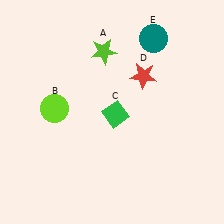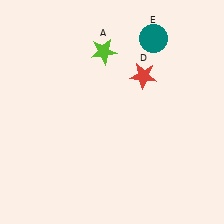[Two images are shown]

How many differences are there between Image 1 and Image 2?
There are 2 differences between the two images.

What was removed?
The lime circle (B), the green diamond (C) were removed in Image 2.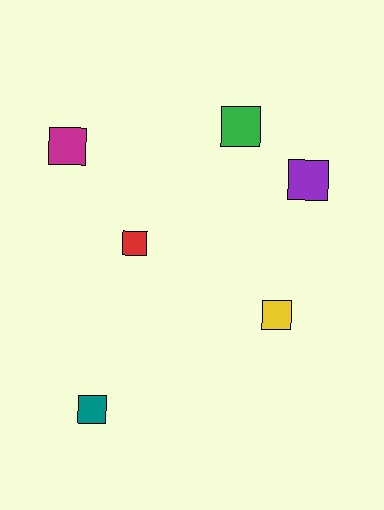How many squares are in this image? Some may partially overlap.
There are 6 squares.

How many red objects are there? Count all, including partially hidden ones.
There is 1 red object.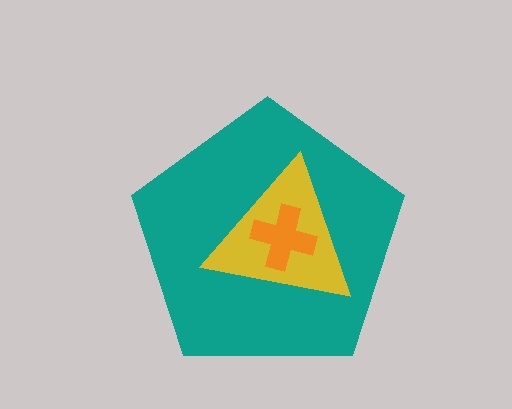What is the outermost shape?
The teal pentagon.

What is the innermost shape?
The orange cross.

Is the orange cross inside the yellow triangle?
Yes.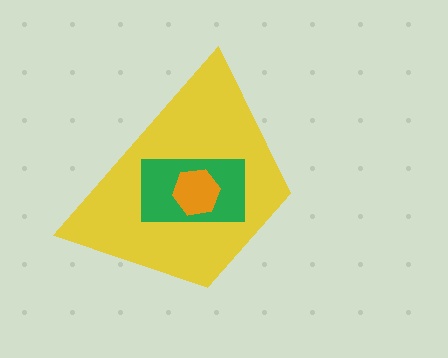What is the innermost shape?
The orange hexagon.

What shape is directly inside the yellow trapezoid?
The green rectangle.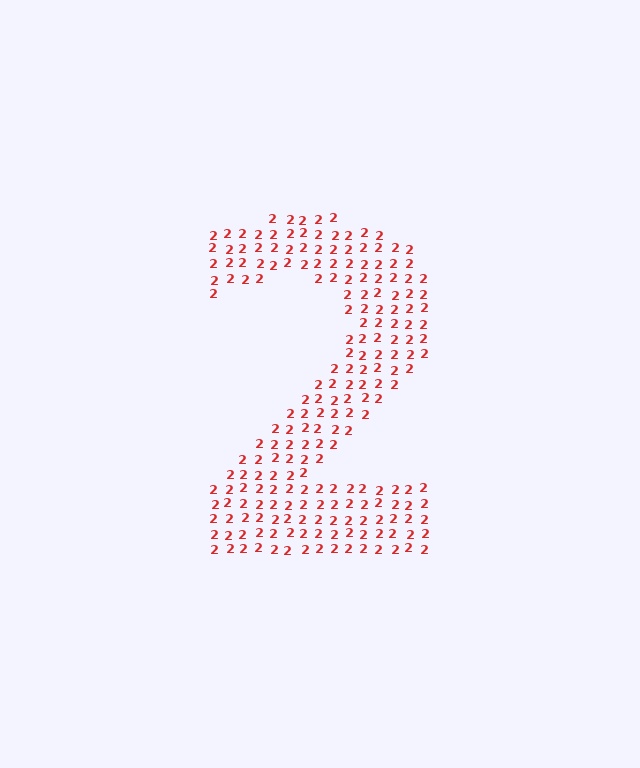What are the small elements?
The small elements are digit 2's.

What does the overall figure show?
The overall figure shows the digit 2.